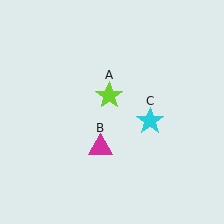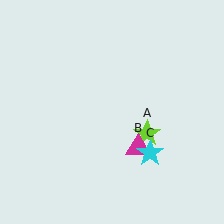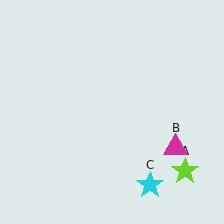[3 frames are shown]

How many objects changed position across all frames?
3 objects changed position: lime star (object A), magenta triangle (object B), cyan star (object C).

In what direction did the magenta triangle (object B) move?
The magenta triangle (object B) moved right.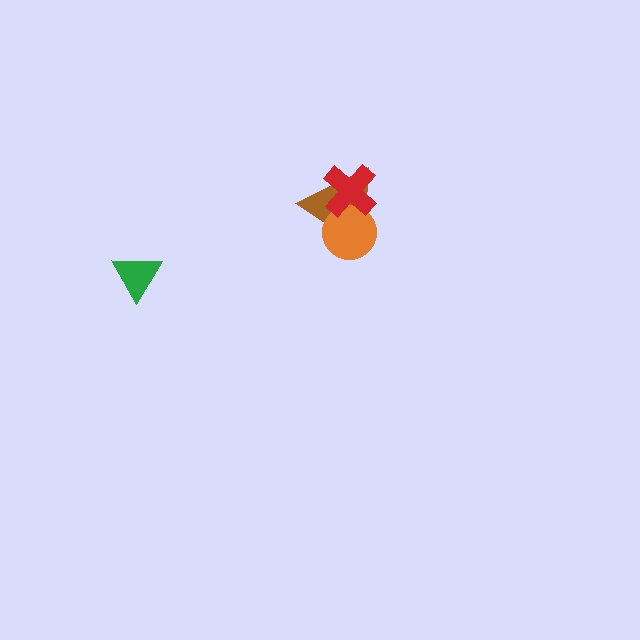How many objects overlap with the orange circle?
2 objects overlap with the orange circle.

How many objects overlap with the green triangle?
0 objects overlap with the green triangle.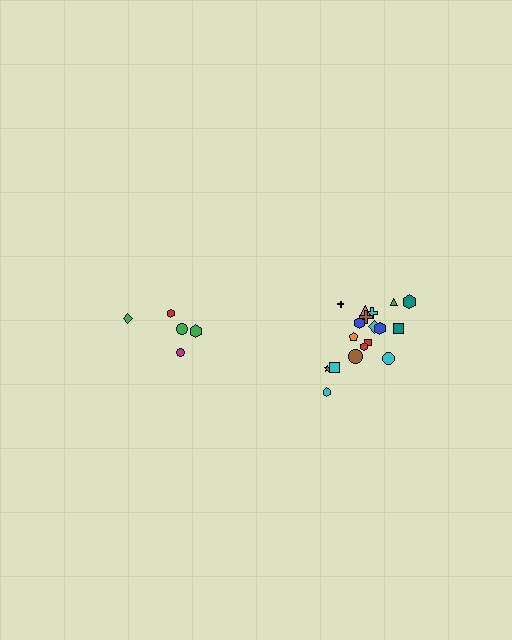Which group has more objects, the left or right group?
The right group.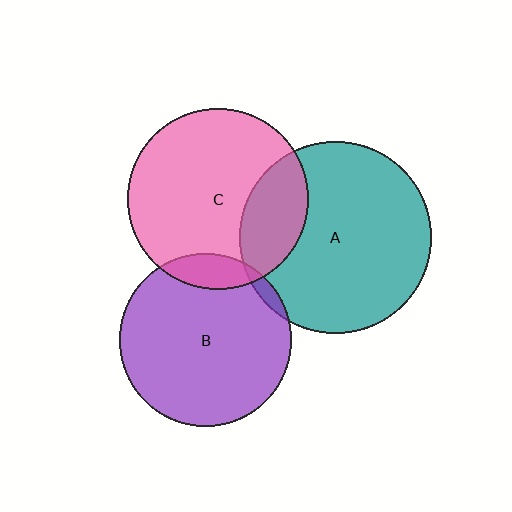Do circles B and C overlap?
Yes.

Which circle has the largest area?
Circle A (teal).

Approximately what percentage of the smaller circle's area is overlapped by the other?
Approximately 10%.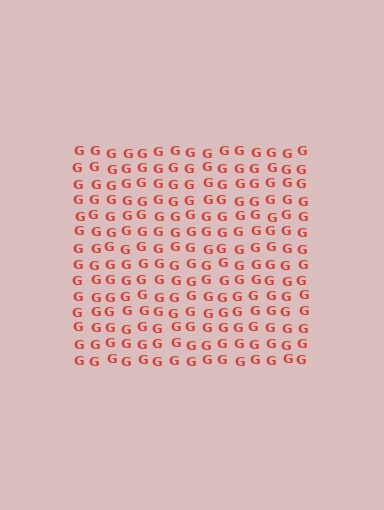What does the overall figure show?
The overall figure shows a square.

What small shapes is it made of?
It is made of small letter G's.